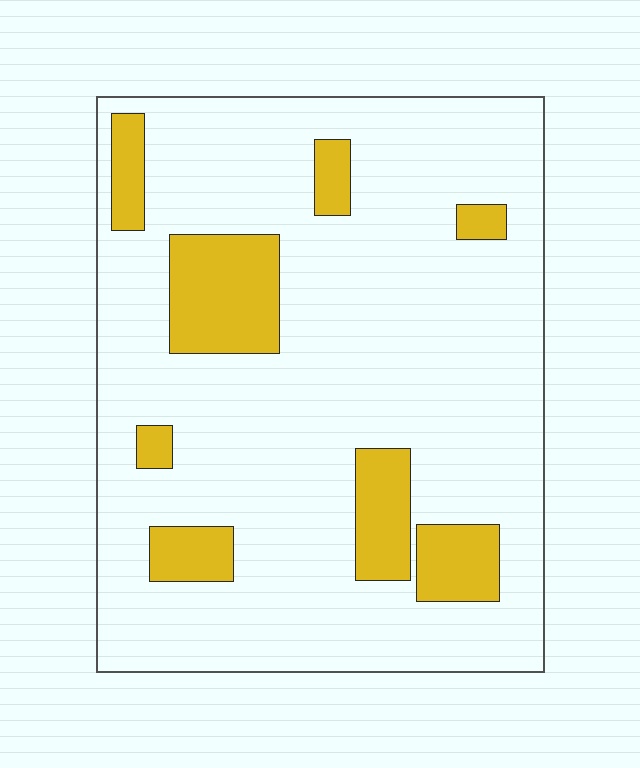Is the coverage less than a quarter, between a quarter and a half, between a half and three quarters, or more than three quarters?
Less than a quarter.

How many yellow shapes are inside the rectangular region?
8.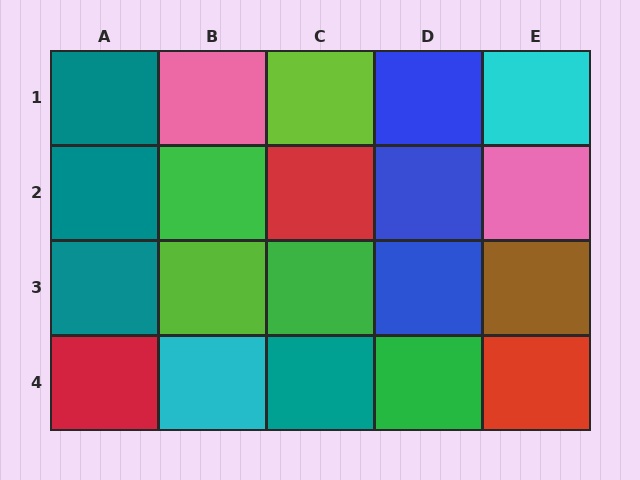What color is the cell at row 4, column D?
Green.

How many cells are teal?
4 cells are teal.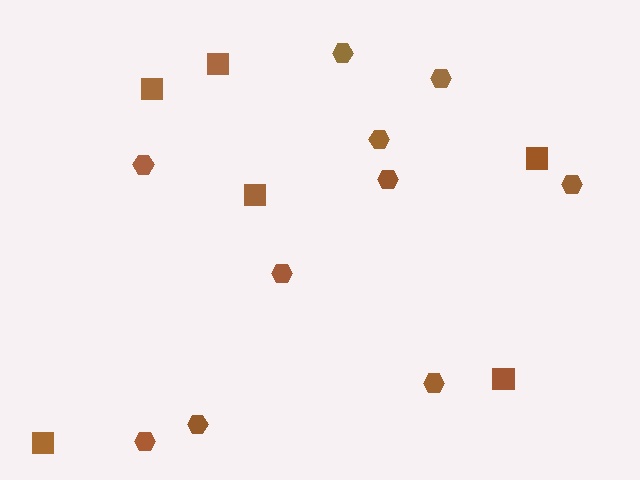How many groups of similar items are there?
There are 2 groups: one group of squares (6) and one group of hexagons (10).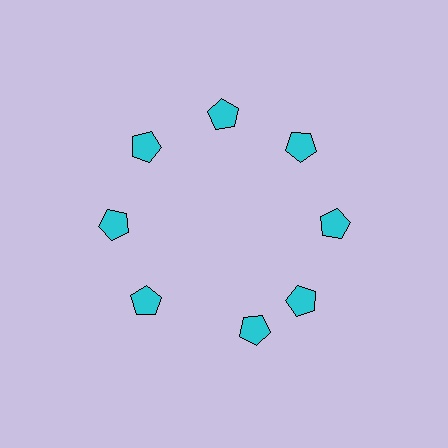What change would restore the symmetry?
The symmetry would be restored by rotating it back into even spacing with its neighbors so that all 8 pentagons sit at equal angles and equal distance from the center.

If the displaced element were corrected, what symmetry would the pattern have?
It would have 8-fold rotational symmetry — the pattern would map onto itself every 45 degrees.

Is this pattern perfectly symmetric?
No. The 8 cyan pentagons are arranged in a ring, but one element near the 6 o'clock position is rotated out of alignment along the ring, breaking the 8-fold rotational symmetry.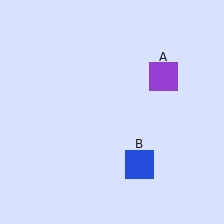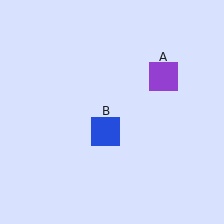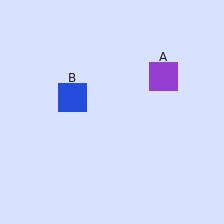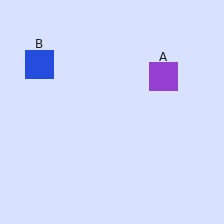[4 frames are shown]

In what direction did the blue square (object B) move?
The blue square (object B) moved up and to the left.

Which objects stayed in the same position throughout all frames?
Purple square (object A) remained stationary.